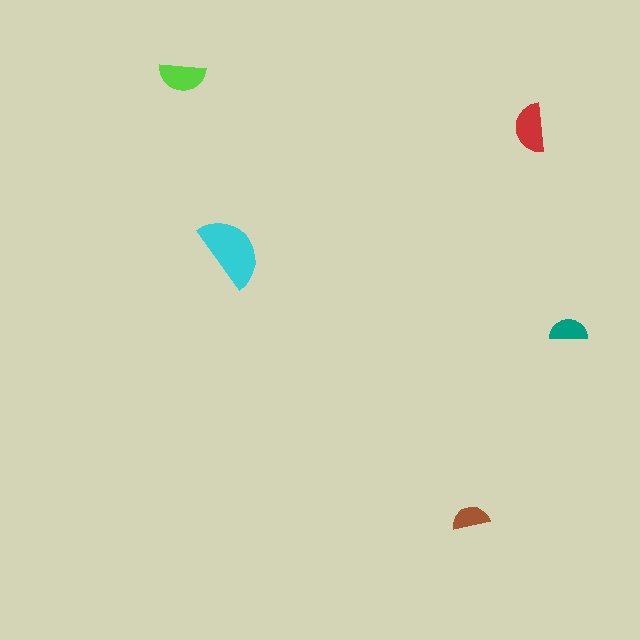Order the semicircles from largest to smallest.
the cyan one, the red one, the lime one, the teal one, the brown one.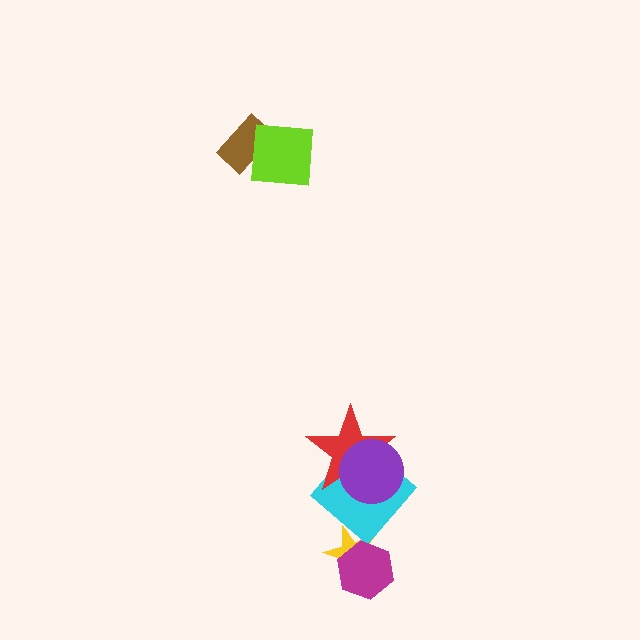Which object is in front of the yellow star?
The magenta hexagon is in front of the yellow star.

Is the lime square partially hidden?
No, no other shape covers it.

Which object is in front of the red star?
The purple circle is in front of the red star.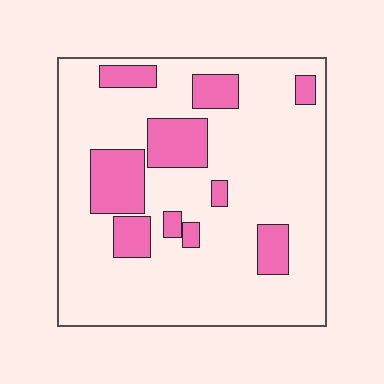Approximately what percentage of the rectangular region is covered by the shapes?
Approximately 20%.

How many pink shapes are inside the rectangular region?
10.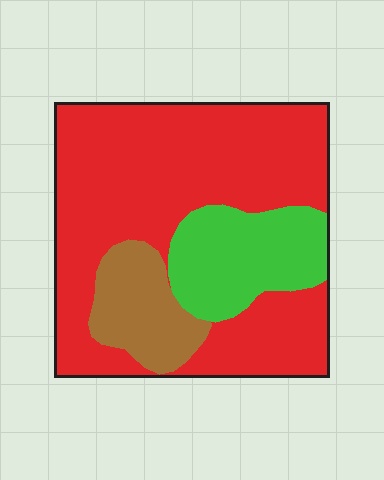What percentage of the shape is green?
Green covers around 20% of the shape.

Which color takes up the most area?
Red, at roughly 65%.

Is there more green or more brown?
Green.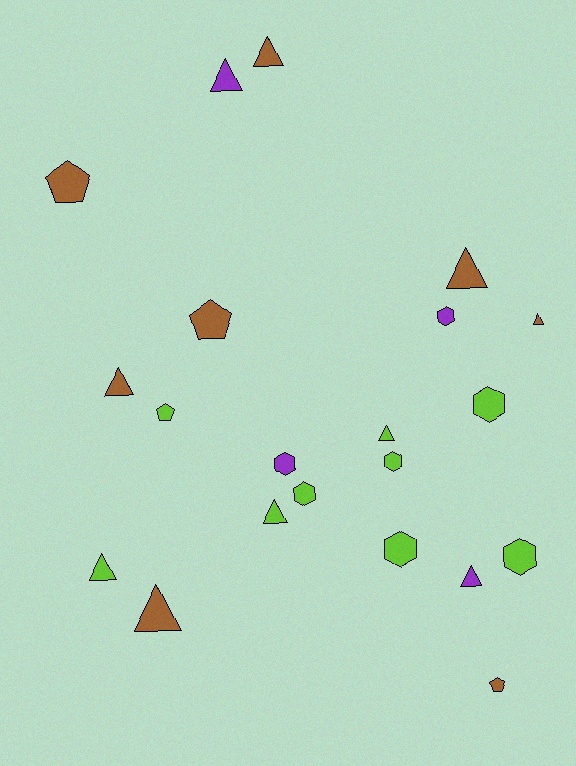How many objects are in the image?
There are 21 objects.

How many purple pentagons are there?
There are no purple pentagons.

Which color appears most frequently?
Lime, with 9 objects.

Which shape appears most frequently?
Triangle, with 10 objects.